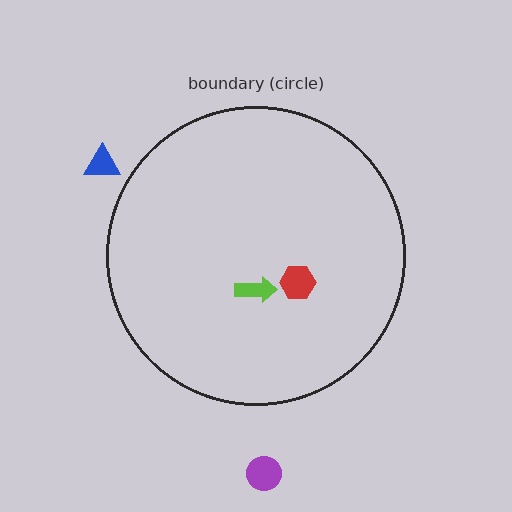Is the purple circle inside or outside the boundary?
Outside.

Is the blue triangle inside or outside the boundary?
Outside.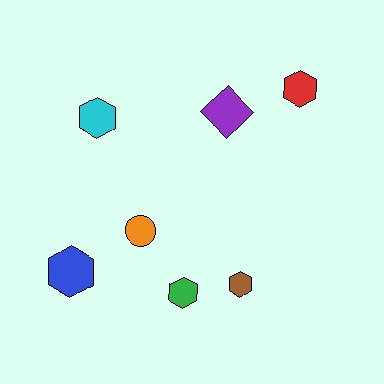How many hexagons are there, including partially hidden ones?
There are 5 hexagons.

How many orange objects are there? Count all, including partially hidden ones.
There is 1 orange object.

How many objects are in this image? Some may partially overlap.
There are 7 objects.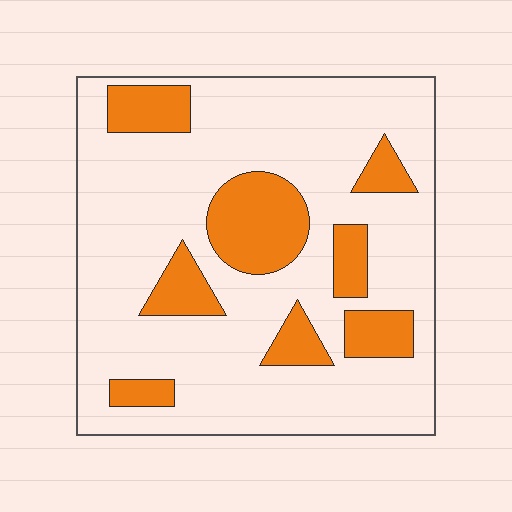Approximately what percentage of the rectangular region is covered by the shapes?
Approximately 20%.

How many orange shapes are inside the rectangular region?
8.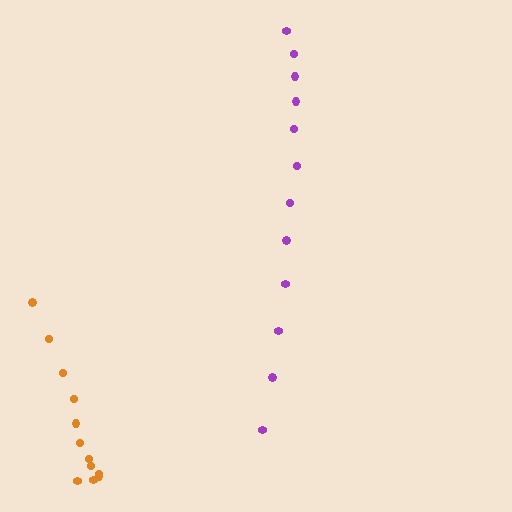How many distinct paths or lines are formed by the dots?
There are 2 distinct paths.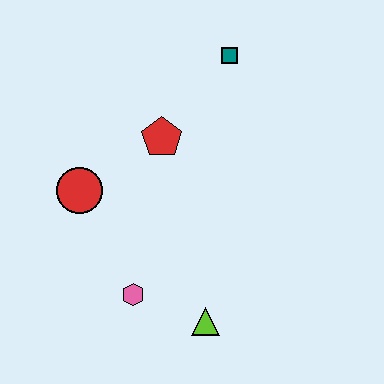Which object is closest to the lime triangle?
The pink hexagon is closest to the lime triangle.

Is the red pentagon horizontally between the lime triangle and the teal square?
No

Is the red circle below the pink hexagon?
No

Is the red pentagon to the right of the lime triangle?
No